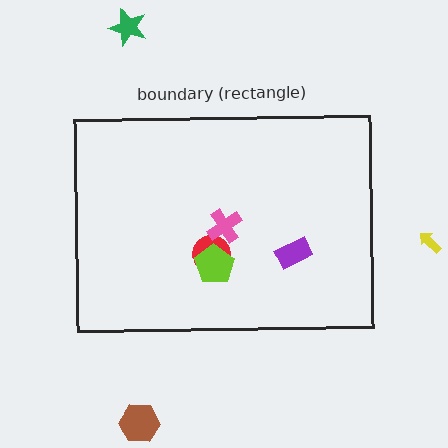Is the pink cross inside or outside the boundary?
Inside.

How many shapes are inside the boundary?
4 inside, 3 outside.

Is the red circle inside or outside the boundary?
Inside.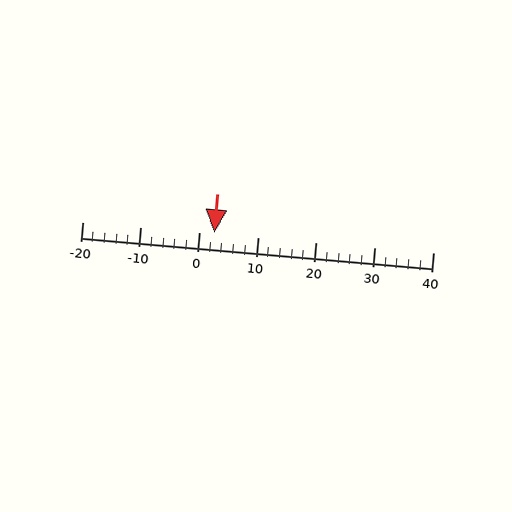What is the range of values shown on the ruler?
The ruler shows values from -20 to 40.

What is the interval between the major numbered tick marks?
The major tick marks are spaced 10 units apart.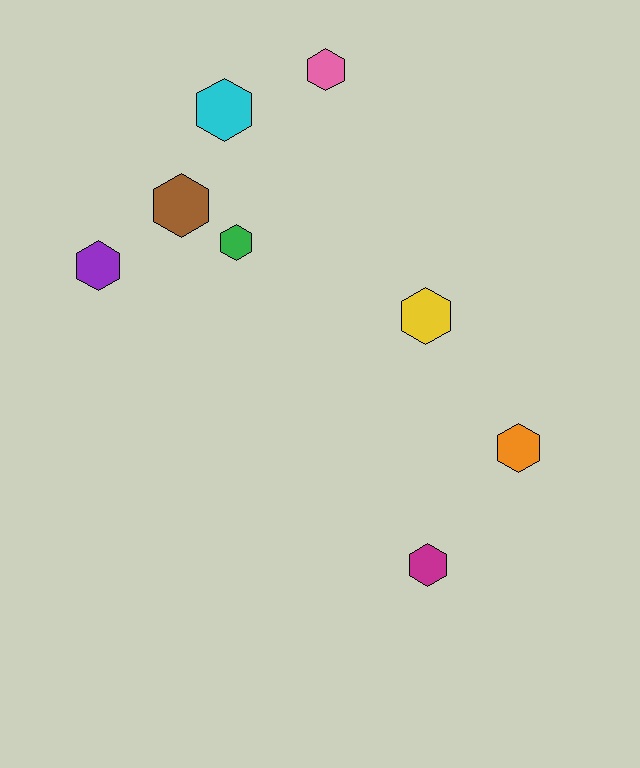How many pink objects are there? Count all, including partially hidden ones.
There is 1 pink object.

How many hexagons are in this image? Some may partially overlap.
There are 8 hexagons.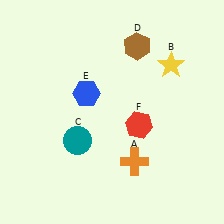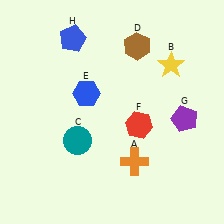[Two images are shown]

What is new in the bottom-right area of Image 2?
A purple pentagon (G) was added in the bottom-right area of Image 2.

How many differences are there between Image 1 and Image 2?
There are 2 differences between the two images.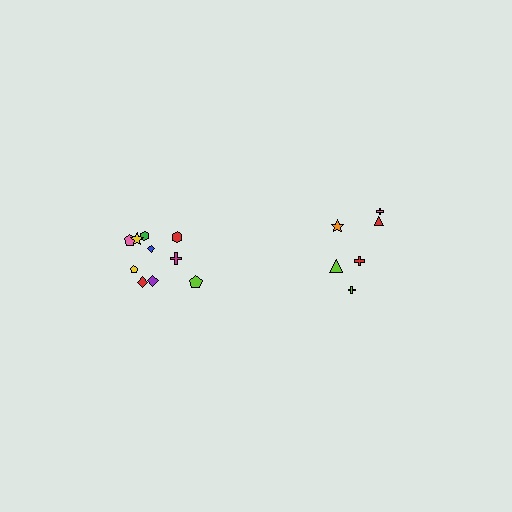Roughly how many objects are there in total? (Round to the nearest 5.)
Roughly 15 objects in total.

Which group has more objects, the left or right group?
The left group.